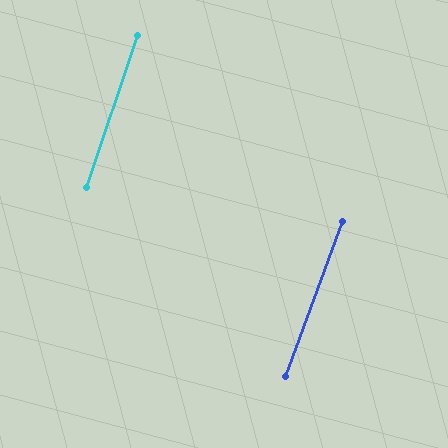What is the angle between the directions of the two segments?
Approximately 2 degrees.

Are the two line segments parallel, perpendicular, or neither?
Parallel — their directions differ by only 1.7°.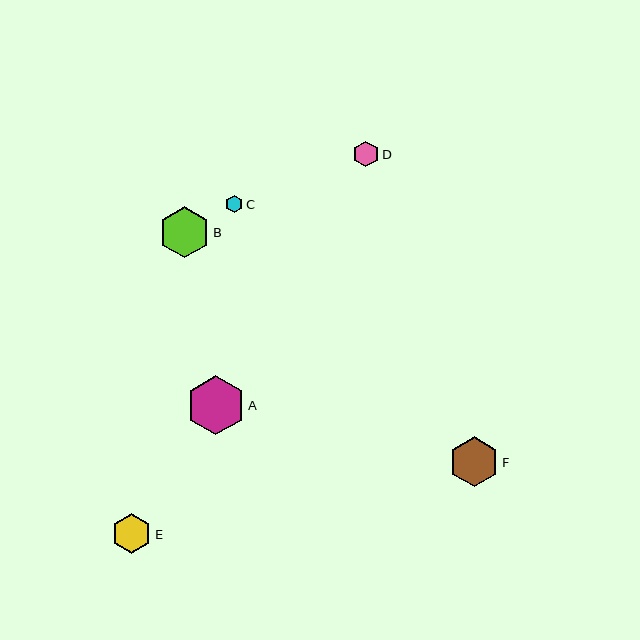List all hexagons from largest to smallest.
From largest to smallest: A, B, F, E, D, C.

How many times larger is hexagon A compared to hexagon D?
Hexagon A is approximately 2.3 times the size of hexagon D.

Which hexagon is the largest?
Hexagon A is the largest with a size of approximately 59 pixels.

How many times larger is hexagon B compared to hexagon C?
Hexagon B is approximately 2.9 times the size of hexagon C.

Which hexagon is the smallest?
Hexagon C is the smallest with a size of approximately 17 pixels.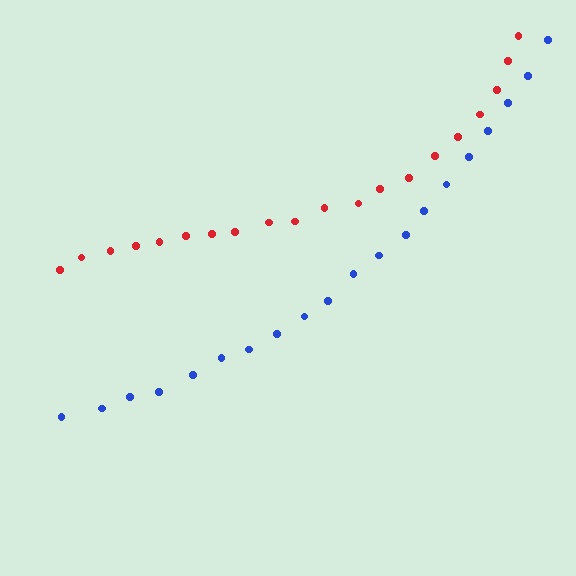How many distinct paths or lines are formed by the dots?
There are 2 distinct paths.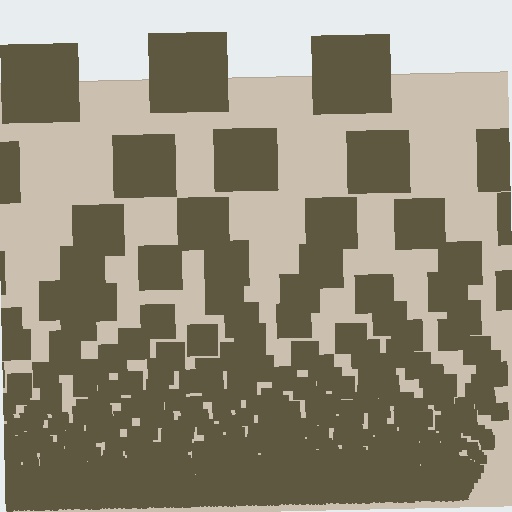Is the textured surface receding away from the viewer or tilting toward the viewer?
The surface appears to tilt toward the viewer. Texture elements get larger and sparser toward the top.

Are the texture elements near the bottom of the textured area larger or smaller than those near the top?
Smaller. The gradient is inverted — elements near the bottom are smaller and denser.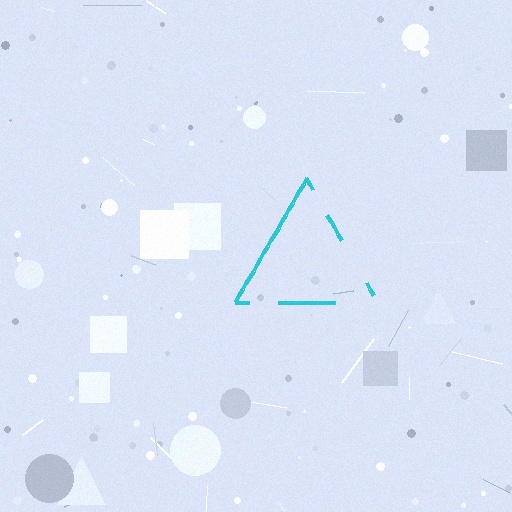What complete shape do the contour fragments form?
The contour fragments form a triangle.